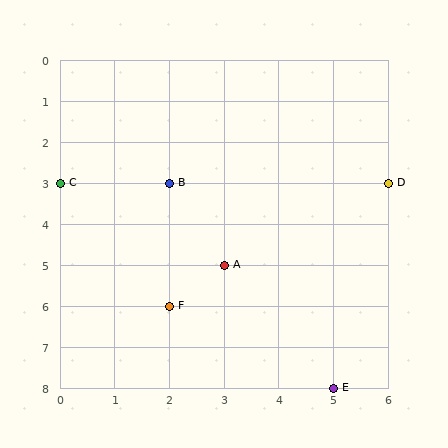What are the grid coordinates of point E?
Point E is at grid coordinates (5, 8).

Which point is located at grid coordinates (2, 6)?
Point F is at (2, 6).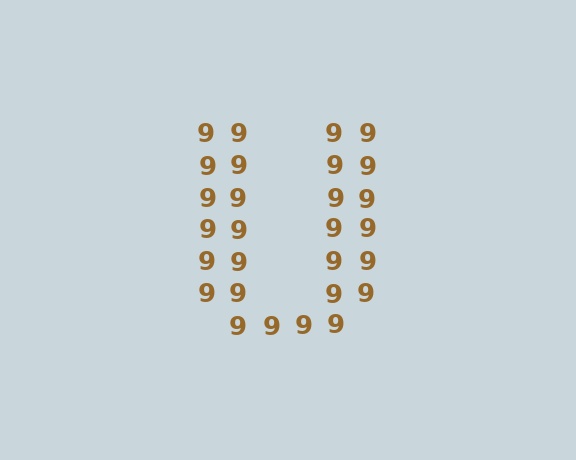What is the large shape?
The large shape is the letter U.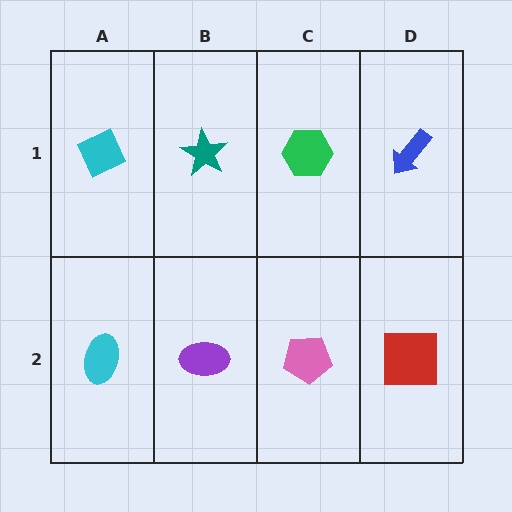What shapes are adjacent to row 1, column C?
A pink pentagon (row 2, column C), a teal star (row 1, column B), a blue arrow (row 1, column D).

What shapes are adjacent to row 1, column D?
A red square (row 2, column D), a green hexagon (row 1, column C).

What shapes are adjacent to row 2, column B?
A teal star (row 1, column B), a cyan ellipse (row 2, column A), a pink pentagon (row 2, column C).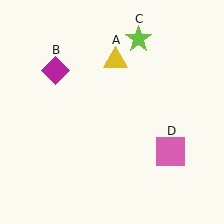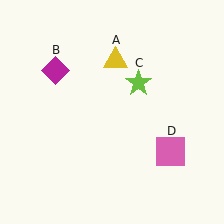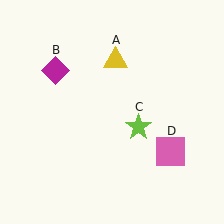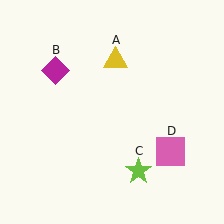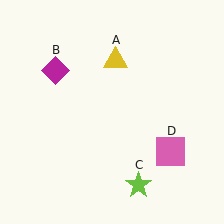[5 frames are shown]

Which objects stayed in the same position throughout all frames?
Yellow triangle (object A) and magenta diamond (object B) and pink square (object D) remained stationary.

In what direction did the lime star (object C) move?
The lime star (object C) moved down.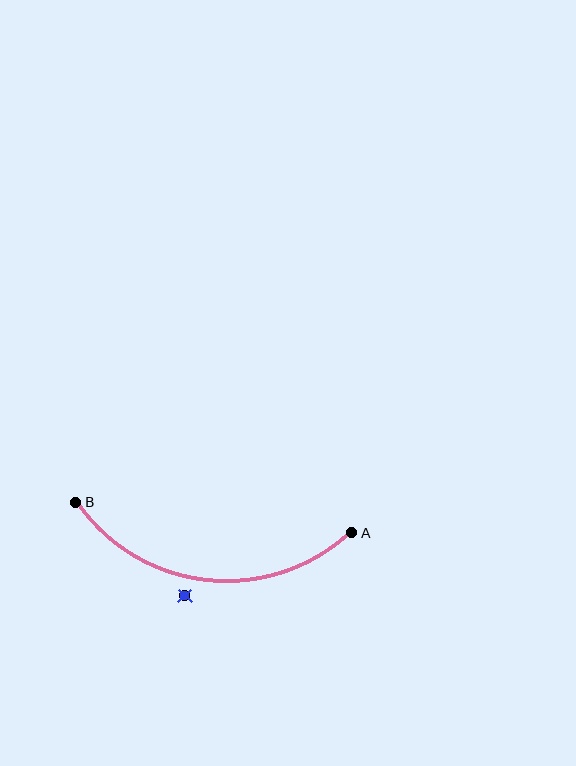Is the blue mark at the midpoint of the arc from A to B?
No — the blue mark does not lie on the arc at all. It sits slightly outside the curve.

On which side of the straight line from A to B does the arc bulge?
The arc bulges below the straight line connecting A and B.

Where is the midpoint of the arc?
The arc midpoint is the point on the curve farthest from the straight line joining A and B. It sits below that line.